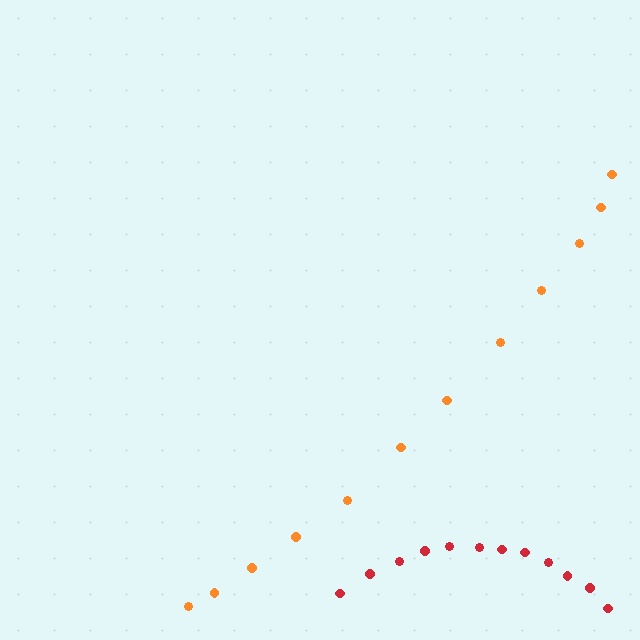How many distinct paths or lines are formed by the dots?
There are 2 distinct paths.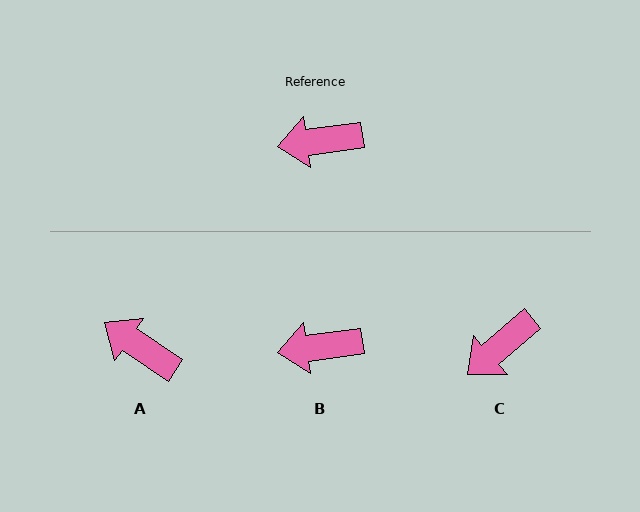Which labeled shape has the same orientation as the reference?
B.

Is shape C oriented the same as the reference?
No, it is off by about 33 degrees.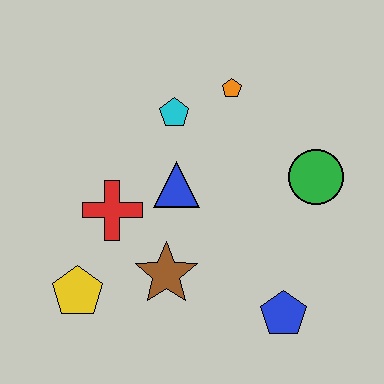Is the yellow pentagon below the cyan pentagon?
Yes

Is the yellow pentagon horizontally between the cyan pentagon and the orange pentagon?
No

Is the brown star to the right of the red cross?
Yes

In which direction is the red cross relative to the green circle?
The red cross is to the left of the green circle.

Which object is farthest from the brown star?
The orange pentagon is farthest from the brown star.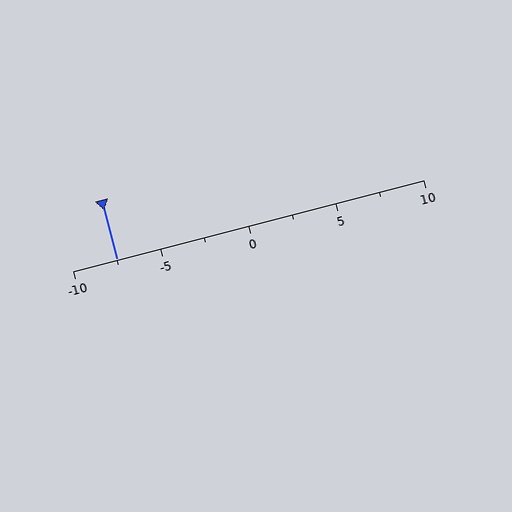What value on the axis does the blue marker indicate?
The marker indicates approximately -7.5.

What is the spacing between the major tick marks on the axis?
The major ticks are spaced 5 apart.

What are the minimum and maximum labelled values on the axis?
The axis runs from -10 to 10.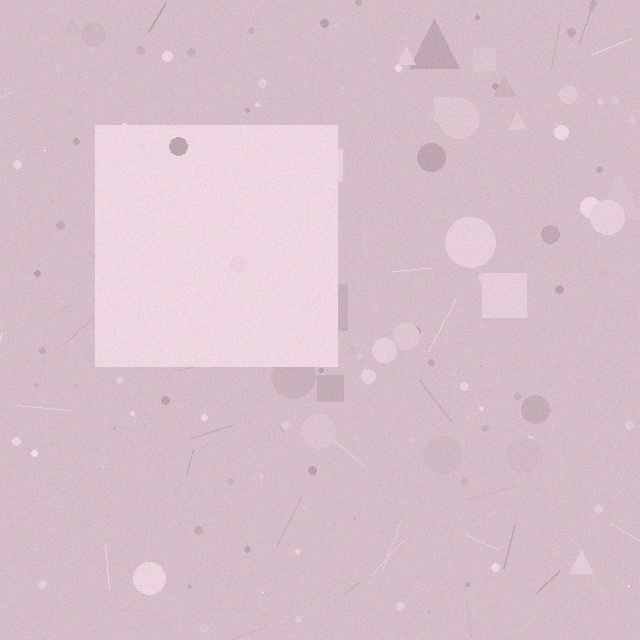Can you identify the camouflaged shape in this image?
The camouflaged shape is a square.